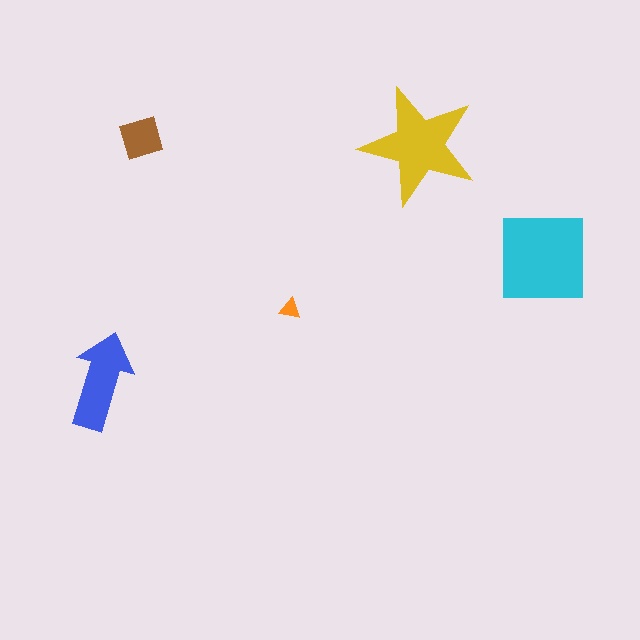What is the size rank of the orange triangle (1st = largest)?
5th.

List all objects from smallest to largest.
The orange triangle, the brown diamond, the blue arrow, the yellow star, the cyan square.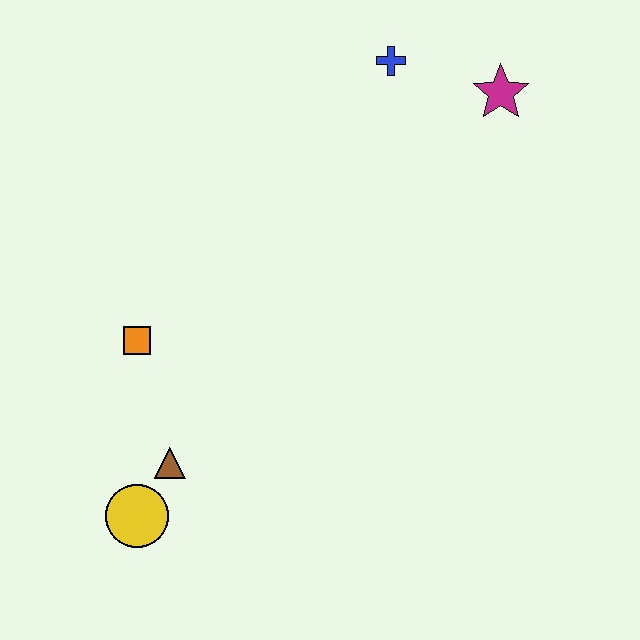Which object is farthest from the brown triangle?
The magenta star is farthest from the brown triangle.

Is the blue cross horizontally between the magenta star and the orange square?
Yes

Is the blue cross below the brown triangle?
No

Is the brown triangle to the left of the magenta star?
Yes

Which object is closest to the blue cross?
The magenta star is closest to the blue cross.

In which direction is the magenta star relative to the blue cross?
The magenta star is to the right of the blue cross.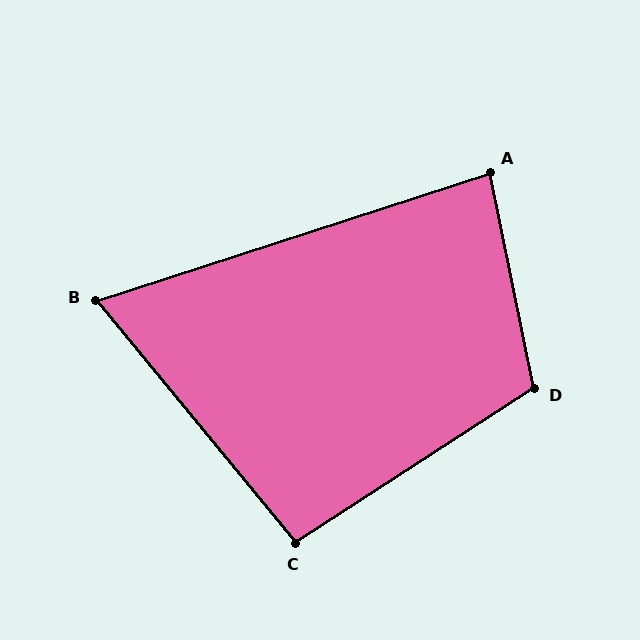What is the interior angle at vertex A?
Approximately 84 degrees (acute).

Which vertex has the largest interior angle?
D, at approximately 111 degrees.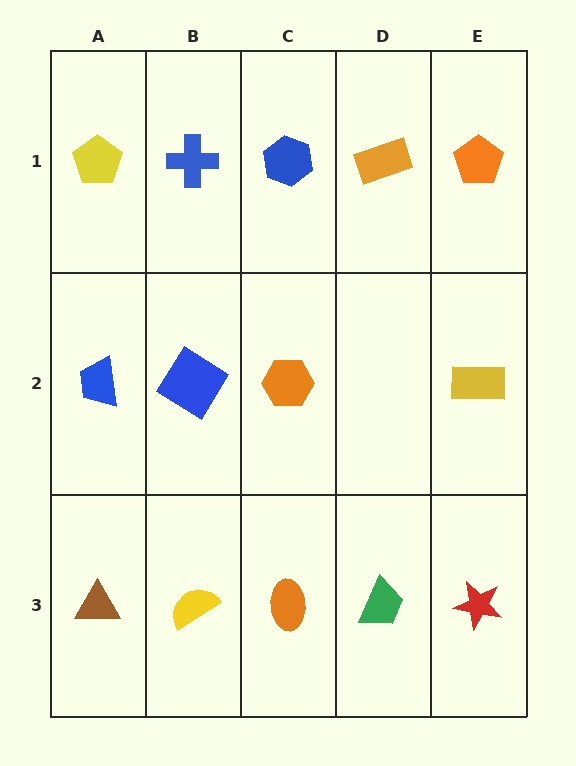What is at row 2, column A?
A blue trapezoid.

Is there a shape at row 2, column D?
No, that cell is empty.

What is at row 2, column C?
An orange hexagon.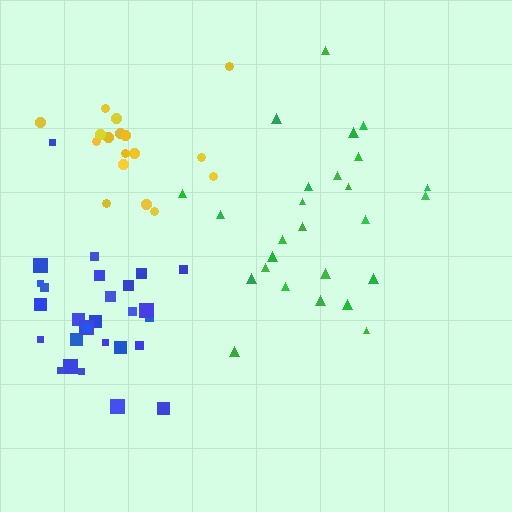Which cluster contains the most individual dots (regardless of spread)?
Blue (28).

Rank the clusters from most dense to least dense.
blue, yellow, green.